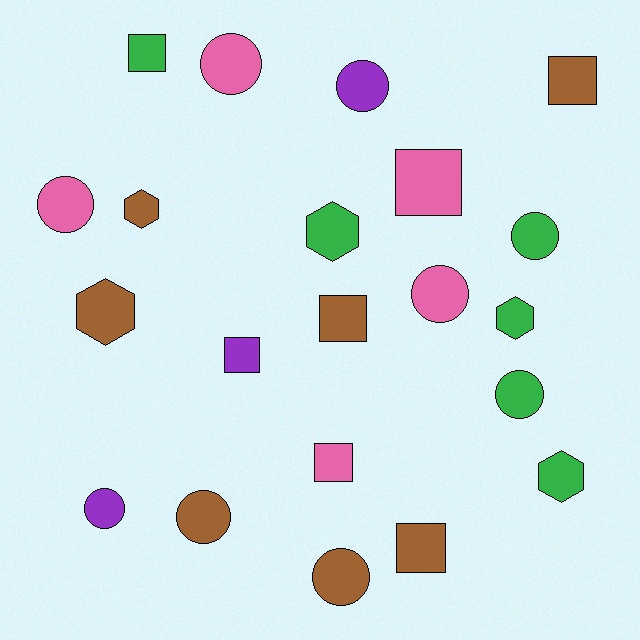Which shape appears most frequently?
Circle, with 9 objects.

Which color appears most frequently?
Brown, with 7 objects.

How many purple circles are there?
There are 2 purple circles.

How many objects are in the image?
There are 21 objects.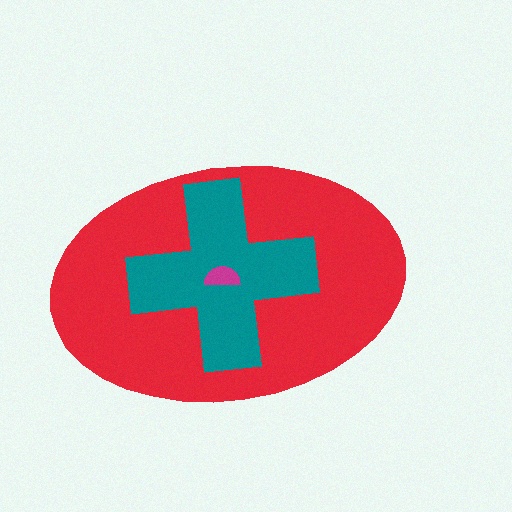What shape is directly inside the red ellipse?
The teal cross.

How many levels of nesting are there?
3.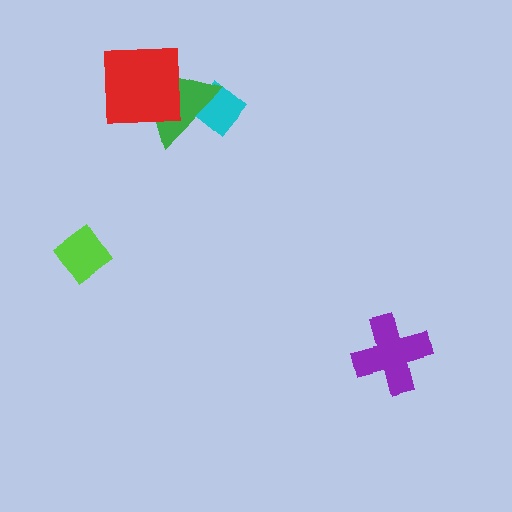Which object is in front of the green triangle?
The red square is in front of the green triangle.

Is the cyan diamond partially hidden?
Yes, it is partially covered by another shape.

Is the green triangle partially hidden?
Yes, it is partially covered by another shape.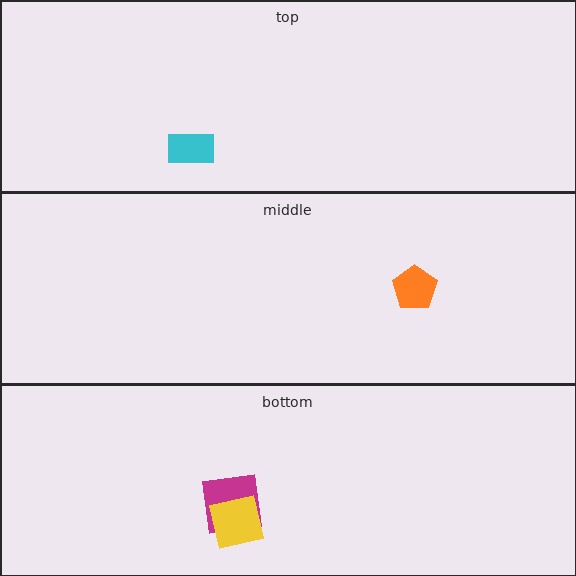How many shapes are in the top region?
1.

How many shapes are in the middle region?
1.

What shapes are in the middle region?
The orange pentagon.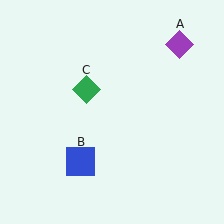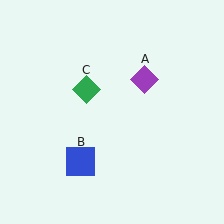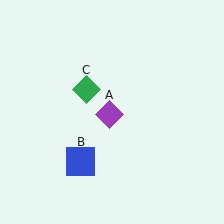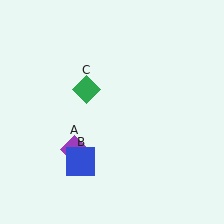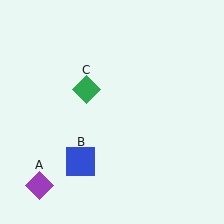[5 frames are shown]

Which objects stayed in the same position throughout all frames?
Blue square (object B) and green diamond (object C) remained stationary.